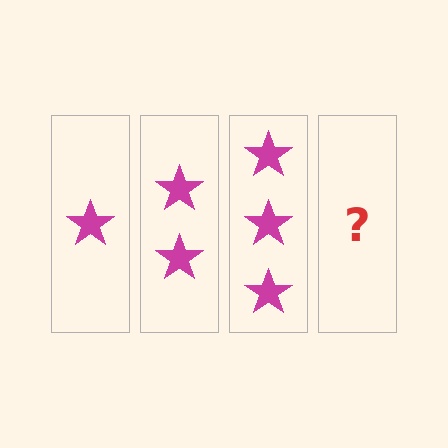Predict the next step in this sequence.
The next step is 4 stars.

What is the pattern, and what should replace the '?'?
The pattern is that each step adds one more star. The '?' should be 4 stars.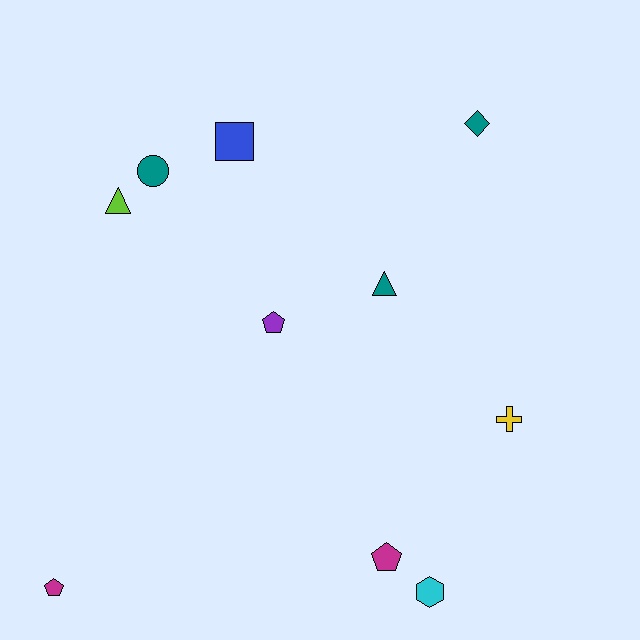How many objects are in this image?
There are 10 objects.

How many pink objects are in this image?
There are no pink objects.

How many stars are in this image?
There are no stars.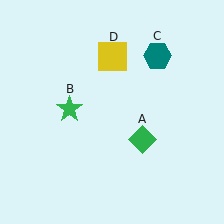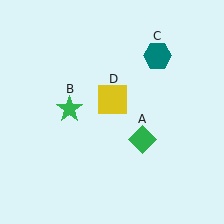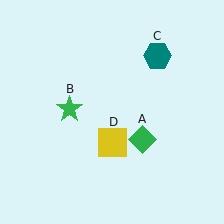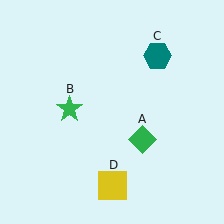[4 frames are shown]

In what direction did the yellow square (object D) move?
The yellow square (object D) moved down.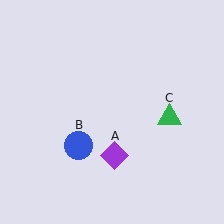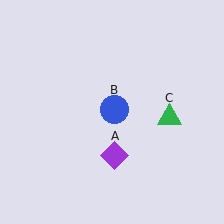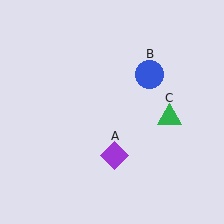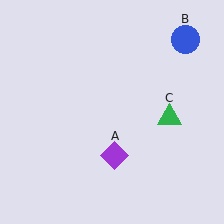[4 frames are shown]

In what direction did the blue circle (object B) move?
The blue circle (object B) moved up and to the right.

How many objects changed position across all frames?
1 object changed position: blue circle (object B).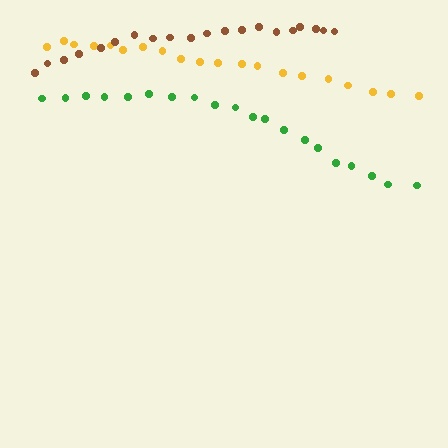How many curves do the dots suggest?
There are 3 distinct paths.